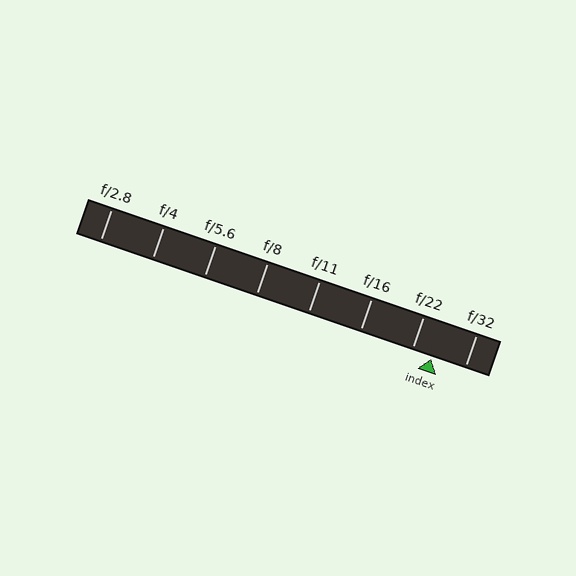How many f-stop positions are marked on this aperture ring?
There are 8 f-stop positions marked.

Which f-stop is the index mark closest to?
The index mark is closest to f/22.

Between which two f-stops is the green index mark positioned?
The index mark is between f/22 and f/32.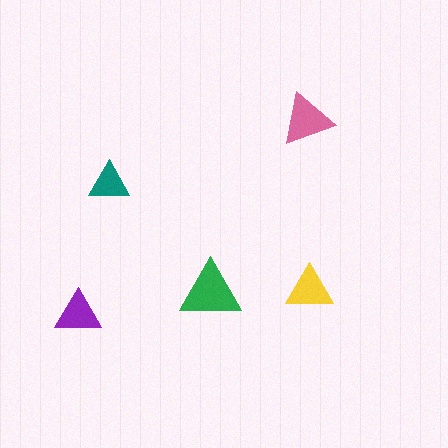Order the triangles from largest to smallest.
the green one, the pink one, the yellow one, the purple one, the teal one.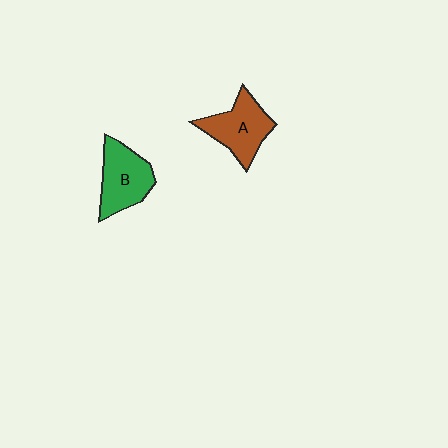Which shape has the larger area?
Shape B (green).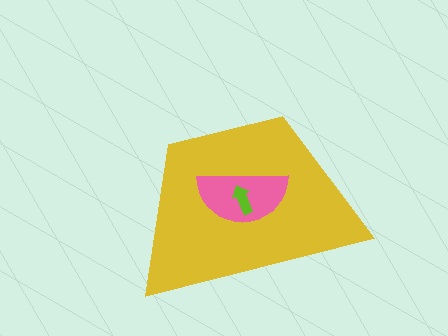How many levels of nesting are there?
3.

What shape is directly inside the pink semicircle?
The lime arrow.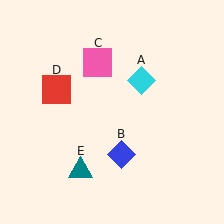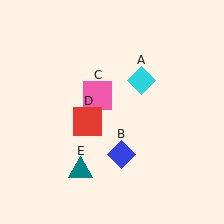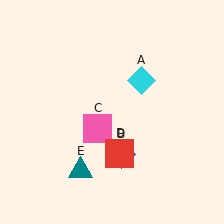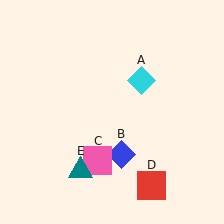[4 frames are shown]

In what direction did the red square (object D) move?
The red square (object D) moved down and to the right.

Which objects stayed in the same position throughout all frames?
Cyan diamond (object A) and blue diamond (object B) and teal triangle (object E) remained stationary.